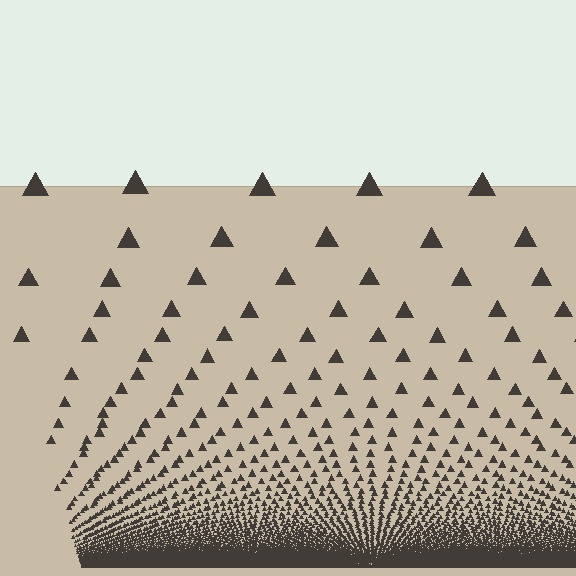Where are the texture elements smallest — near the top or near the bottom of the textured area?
Near the bottom.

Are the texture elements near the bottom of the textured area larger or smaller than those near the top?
Smaller. The gradient is inverted — elements near the bottom are smaller and denser.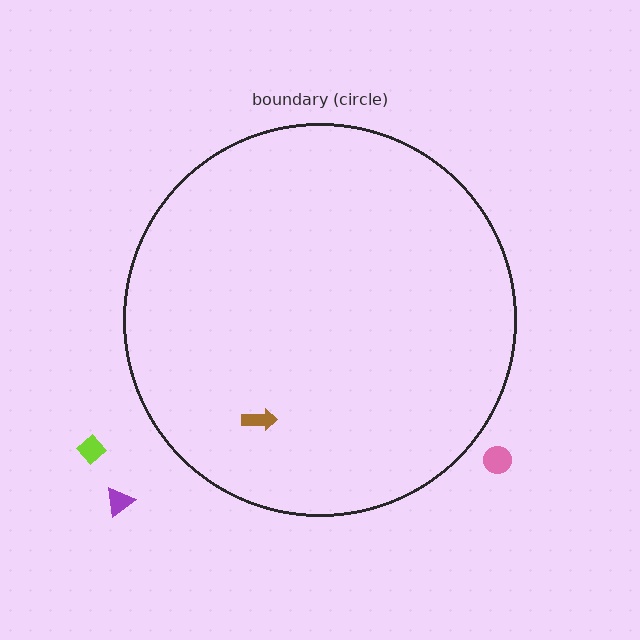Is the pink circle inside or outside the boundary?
Outside.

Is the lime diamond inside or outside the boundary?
Outside.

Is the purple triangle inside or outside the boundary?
Outside.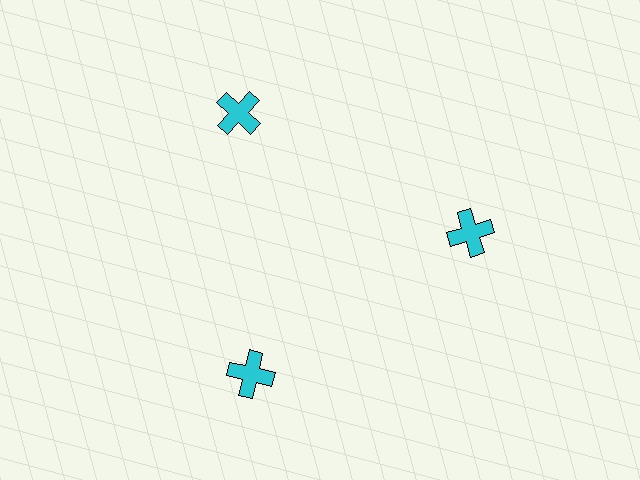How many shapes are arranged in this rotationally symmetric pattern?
There are 3 shapes, arranged in 3 groups of 1.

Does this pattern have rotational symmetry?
Yes, this pattern has 3-fold rotational symmetry. It looks the same after rotating 120 degrees around the center.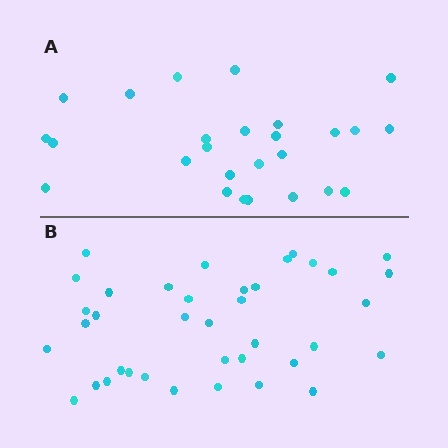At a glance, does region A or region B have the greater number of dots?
Region B (the bottom region) has more dots.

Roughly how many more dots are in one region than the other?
Region B has roughly 12 or so more dots than region A.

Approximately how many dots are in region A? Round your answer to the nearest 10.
About 30 dots. (The exact count is 26, which rounds to 30.)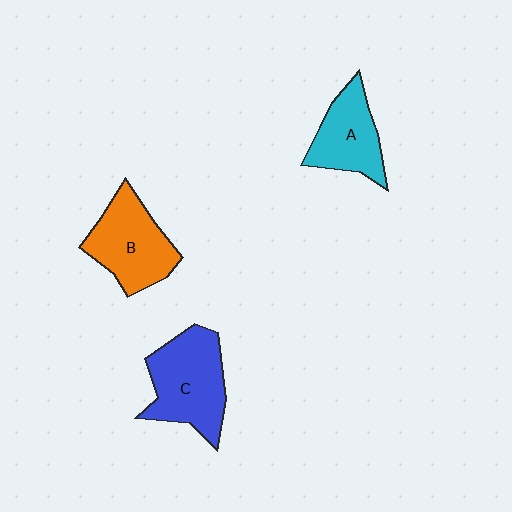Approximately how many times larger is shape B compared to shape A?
Approximately 1.2 times.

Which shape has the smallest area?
Shape A (cyan).